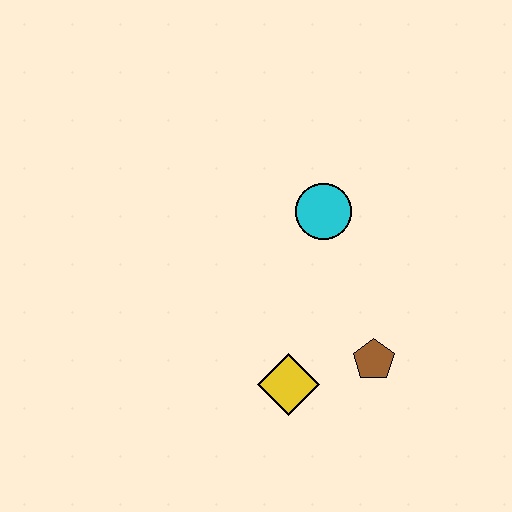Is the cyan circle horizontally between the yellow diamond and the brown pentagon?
Yes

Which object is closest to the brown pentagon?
The yellow diamond is closest to the brown pentagon.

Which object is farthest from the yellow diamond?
The cyan circle is farthest from the yellow diamond.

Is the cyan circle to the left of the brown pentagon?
Yes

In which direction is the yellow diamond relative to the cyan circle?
The yellow diamond is below the cyan circle.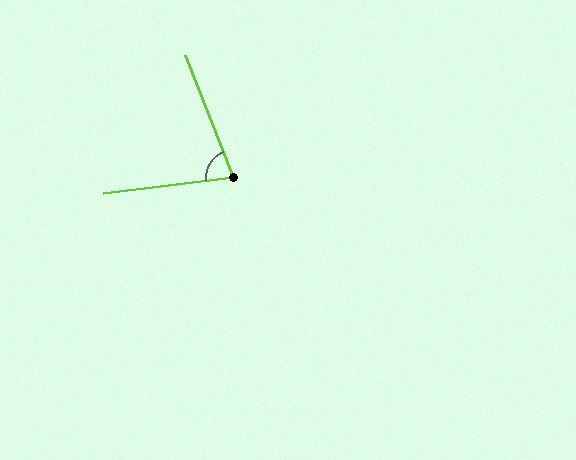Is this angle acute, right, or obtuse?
It is acute.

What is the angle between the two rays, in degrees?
Approximately 75 degrees.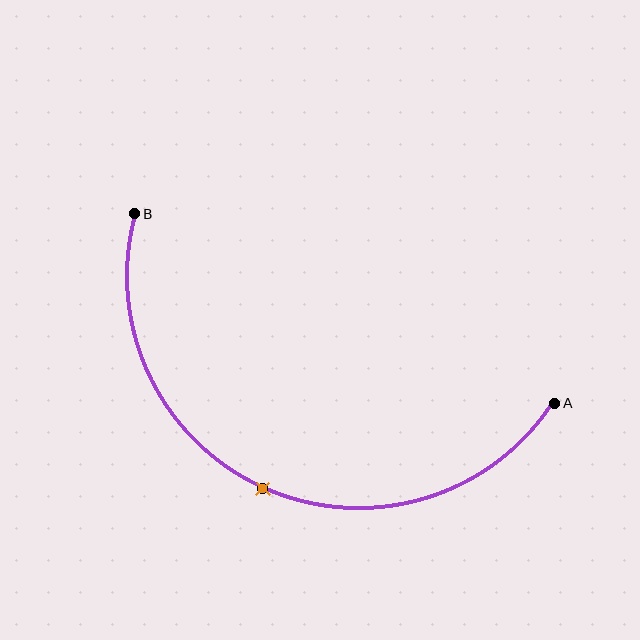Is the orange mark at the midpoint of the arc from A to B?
Yes. The orange mark lies on the arc at equal arc-length from both A and B — it is the arc midpoint.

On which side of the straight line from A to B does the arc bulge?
The arc bulges below the straight line connecting A and B.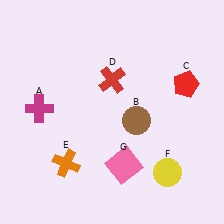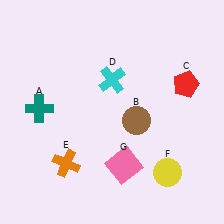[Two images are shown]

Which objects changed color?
A changed from magenta to teal. D changed from red to cyan.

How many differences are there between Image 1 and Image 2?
There are 2 differences between the two images.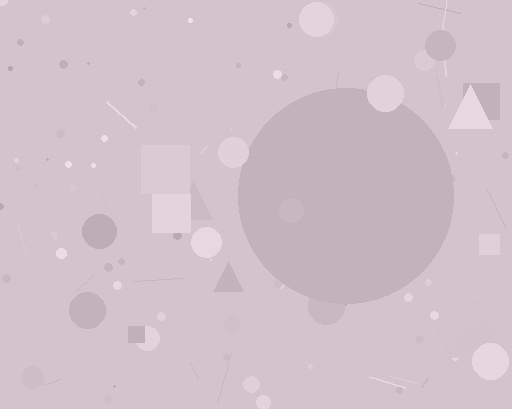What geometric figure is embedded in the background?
A circle is embedded in the background.